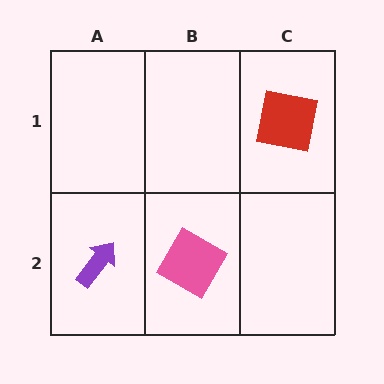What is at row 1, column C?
A red square.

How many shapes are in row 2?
2 shapes.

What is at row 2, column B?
A pink diamond.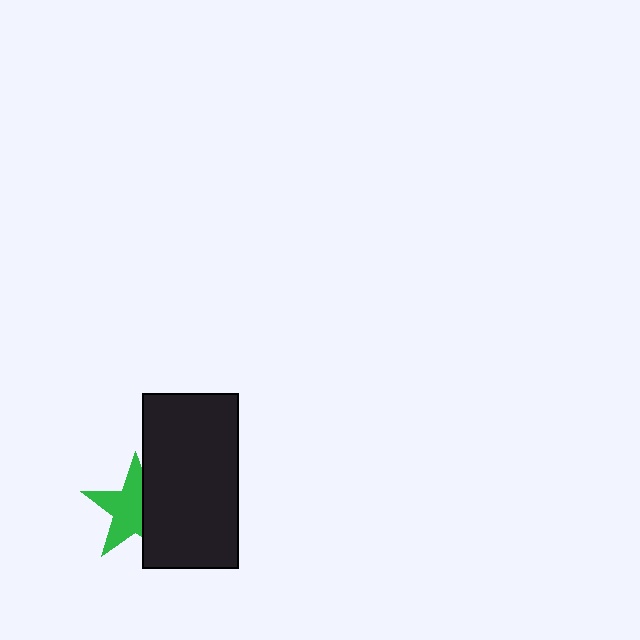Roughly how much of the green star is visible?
About half of it is visible (roughly 61%).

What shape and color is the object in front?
The object in front is a black rectangle.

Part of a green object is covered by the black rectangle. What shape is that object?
It is a star.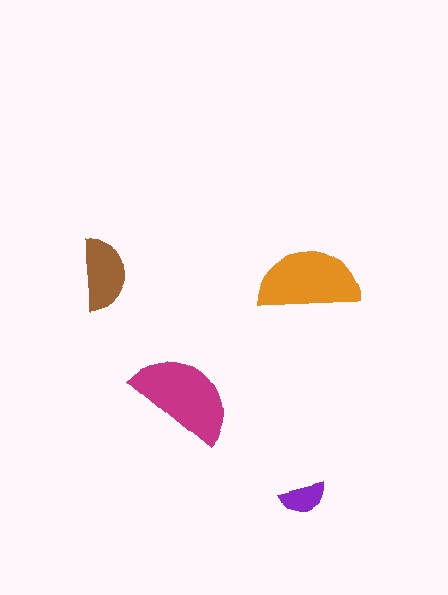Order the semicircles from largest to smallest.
the magenta one, the orange one, the brown one, the purple one.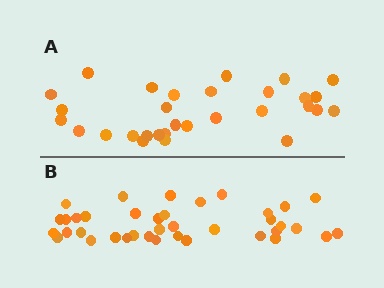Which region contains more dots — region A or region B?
Region B (the bottom region) has more dots.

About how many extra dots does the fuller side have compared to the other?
Region B has roughly 8 or so more dots than region A.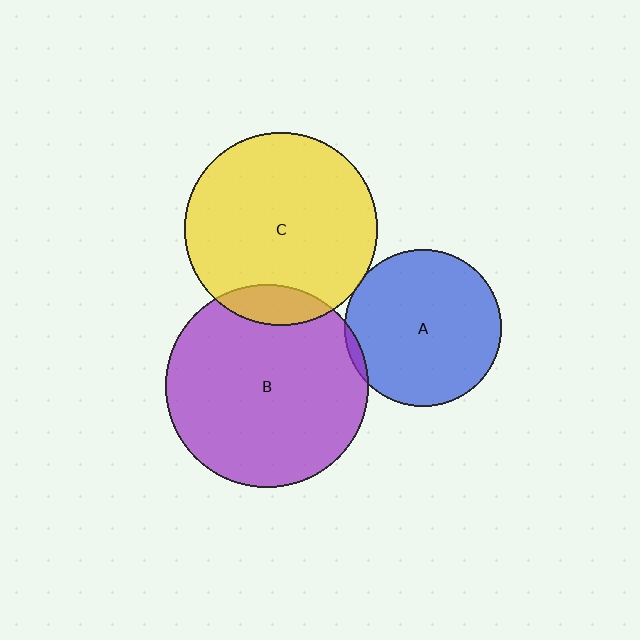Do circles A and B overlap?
Yes.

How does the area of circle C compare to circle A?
Approximately 1.5 times.